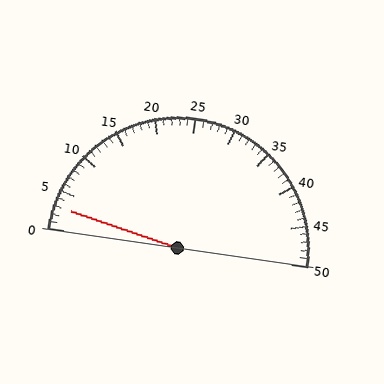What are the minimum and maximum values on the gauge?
The gauge ranges from 0 to 50.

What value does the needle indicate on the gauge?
The needle indicates approximately 3.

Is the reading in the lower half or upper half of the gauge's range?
The reading is in the lower half of the range (0 to 50).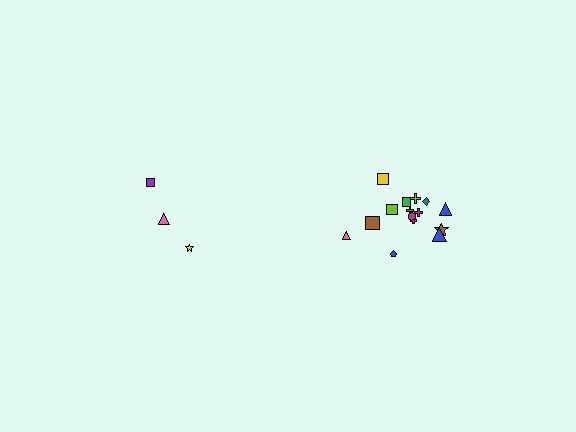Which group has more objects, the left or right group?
The right group.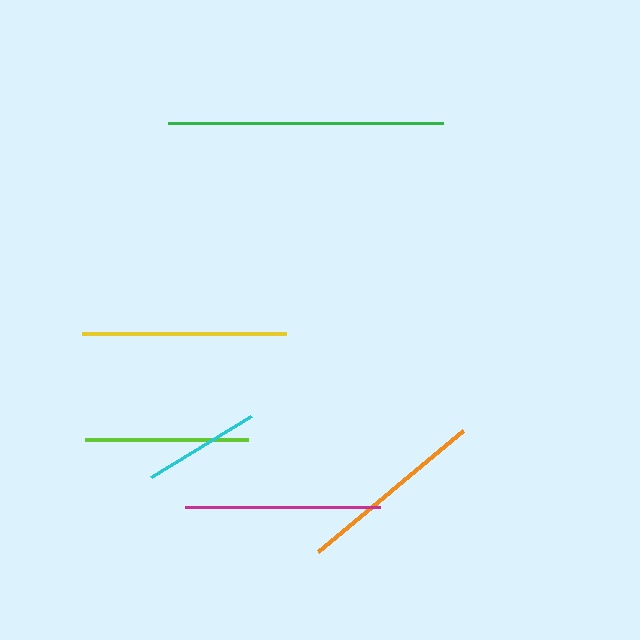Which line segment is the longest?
The green line is the longest at approximately 275 pixels.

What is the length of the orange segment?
The orange segment is approximately 189 pixels long.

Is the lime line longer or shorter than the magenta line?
The magenta line is longer than the lime line.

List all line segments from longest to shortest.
From longest to shortest: green, yellow, magenta, orange, lime, cyan.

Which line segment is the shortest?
The cyan line is the shortest at approximately 117 pixels.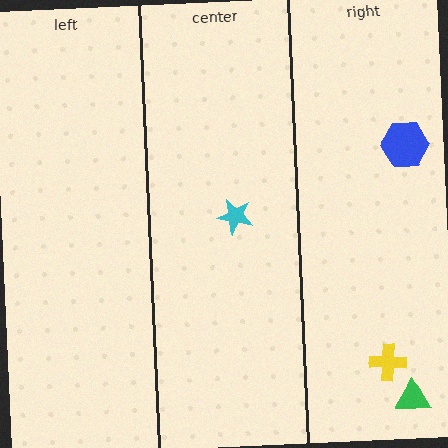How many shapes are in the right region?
3.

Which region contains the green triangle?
The right region.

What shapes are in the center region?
The cyan star.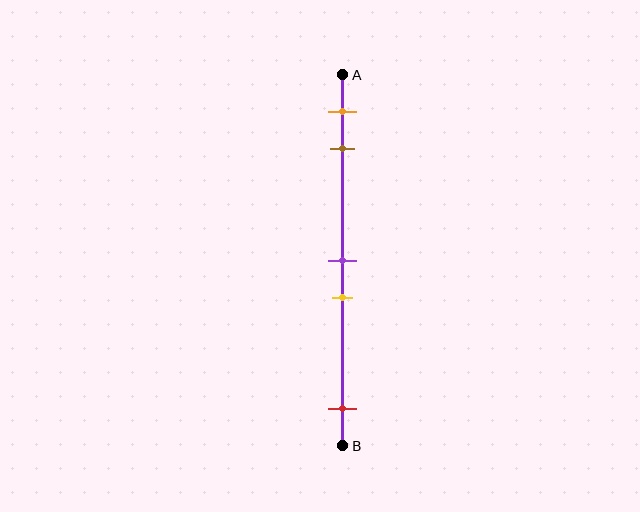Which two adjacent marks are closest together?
The purple and yellow marks are the closest adjacent pair.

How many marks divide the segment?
There are 5 marks dividing the segment.